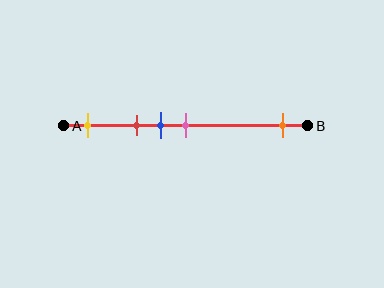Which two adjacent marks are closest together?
The blue and pink marks are the closest adjacent pair.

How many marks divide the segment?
There are 5 marks dividing the segment.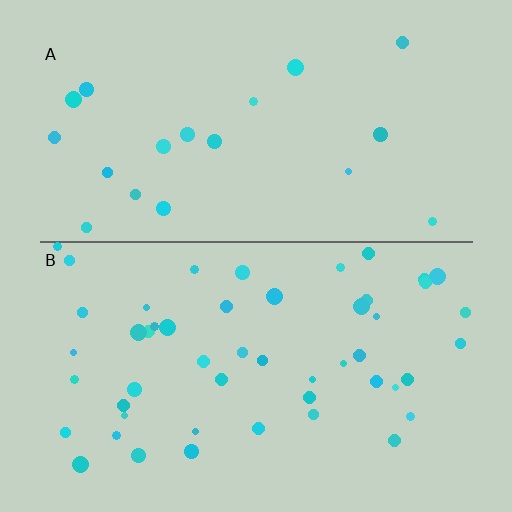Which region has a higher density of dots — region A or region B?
B (the bottom).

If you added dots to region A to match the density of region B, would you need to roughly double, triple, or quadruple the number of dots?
Approximately triple.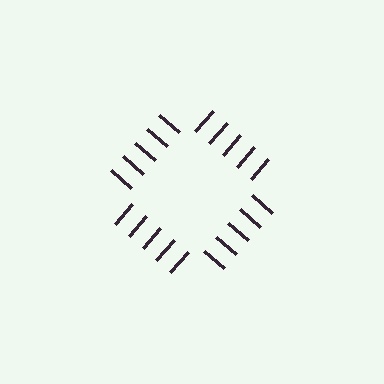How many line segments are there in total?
20 — 5 along each of the 4 edges.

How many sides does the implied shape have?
4 sides — the line-ends trace a square.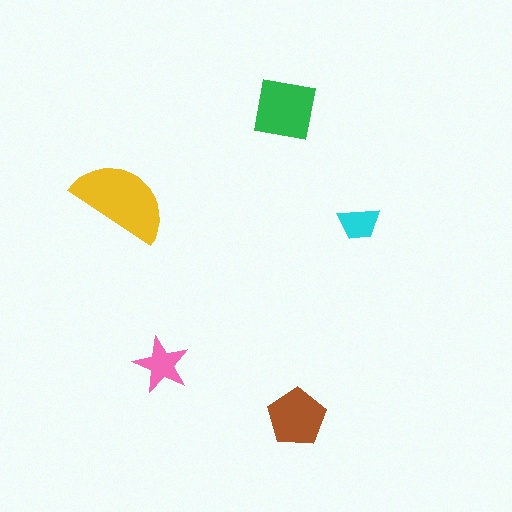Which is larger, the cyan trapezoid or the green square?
The green square.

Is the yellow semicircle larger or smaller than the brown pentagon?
Larger.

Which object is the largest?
The yellow semicircle.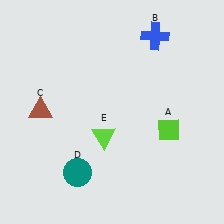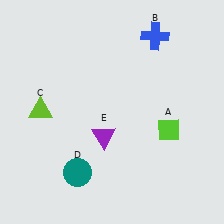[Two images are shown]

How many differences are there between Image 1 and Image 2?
There are 2 differences between the two images.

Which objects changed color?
C changed from brown to lime. E changed from lime to purple.